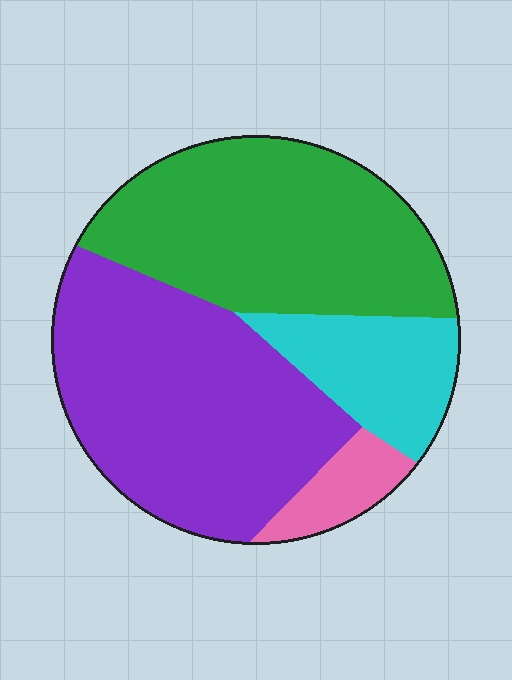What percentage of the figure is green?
Green covers 37% of the figure.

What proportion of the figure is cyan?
Cyan takes up less than a sixth of the figure.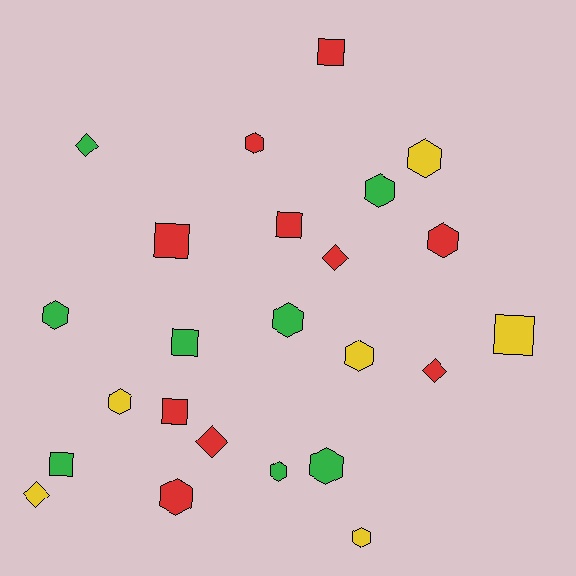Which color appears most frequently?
Red, with 10 objects.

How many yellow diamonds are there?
There is 1 yellow diamond.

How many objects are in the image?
There are 24 objects.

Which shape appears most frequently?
Hexagon, with 12 objects.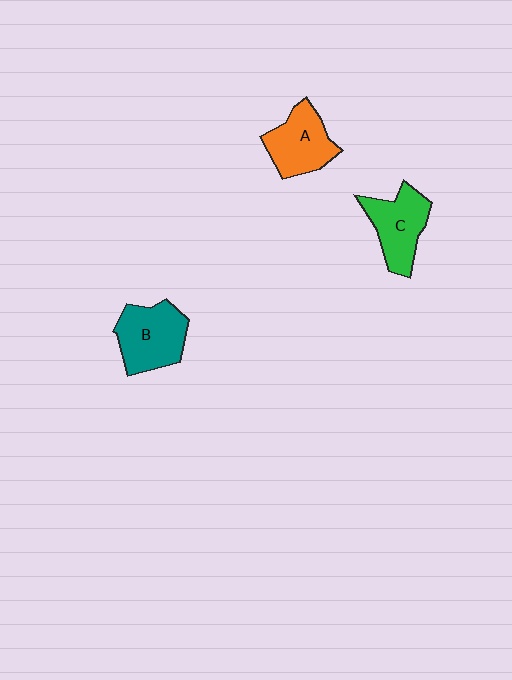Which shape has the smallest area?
Shape A (orange).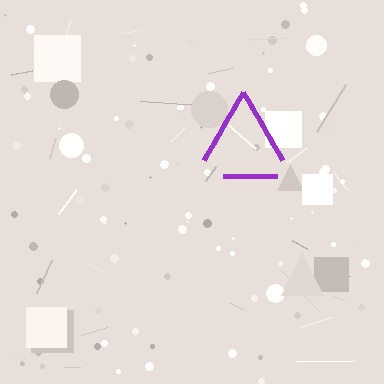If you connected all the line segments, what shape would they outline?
They would outline a triangle.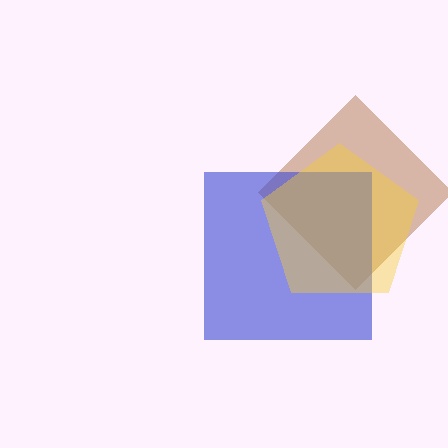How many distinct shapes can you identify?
There are 3 distinct shapes: a brown diamond, a blue square, a yellow pentagon.